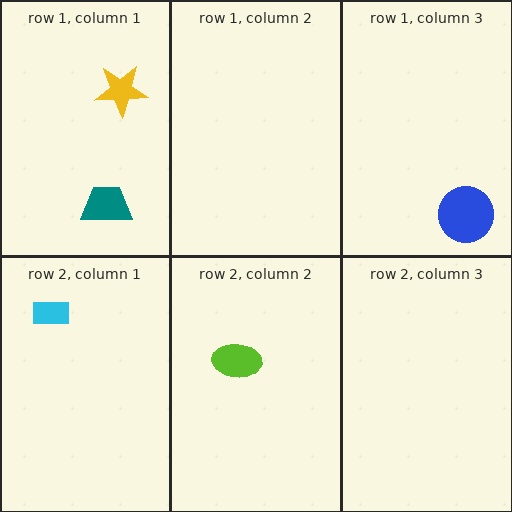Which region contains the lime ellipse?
The row 2, column 2 region.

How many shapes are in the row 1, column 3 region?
1.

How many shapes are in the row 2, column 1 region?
1.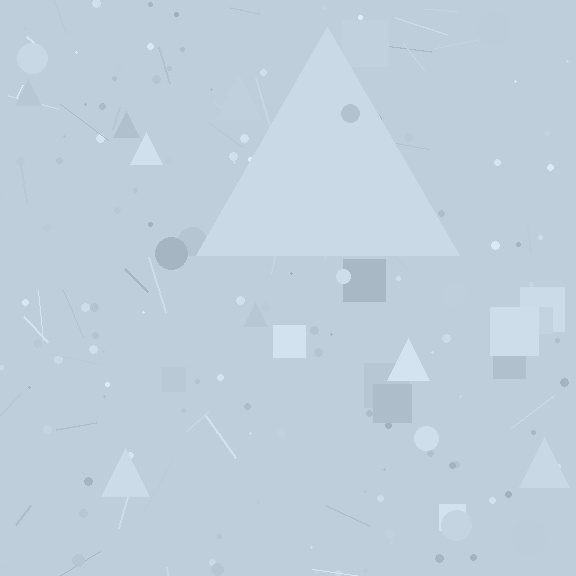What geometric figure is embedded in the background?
A triangle is embedded in the background.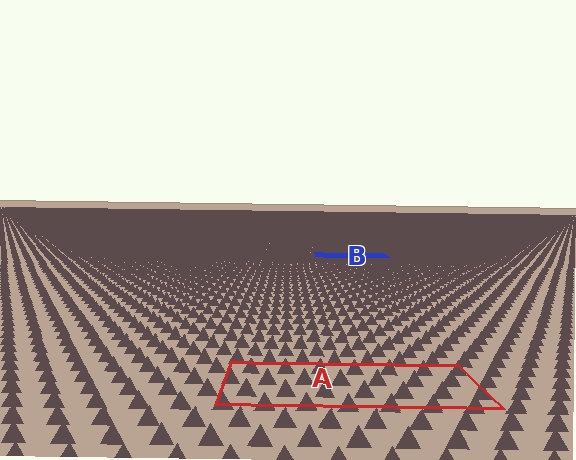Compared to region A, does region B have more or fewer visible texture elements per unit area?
Region B has more texture elements per unit area — they are packed more densely because it is farther away.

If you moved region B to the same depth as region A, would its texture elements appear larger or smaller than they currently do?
They would appear larger. At a closer depth, the same texture elements are projected at a bigger on-screen size.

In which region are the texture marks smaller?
The texture marks are smaller in region B, because it is farther away.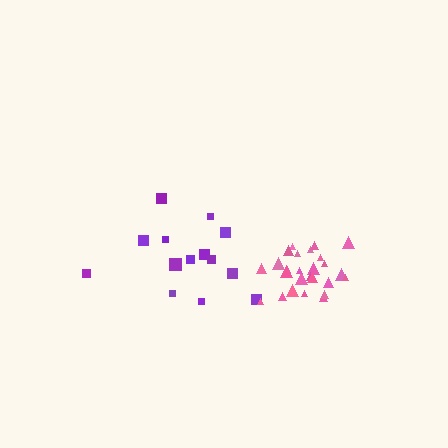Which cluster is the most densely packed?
Pink.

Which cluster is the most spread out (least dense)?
Purple.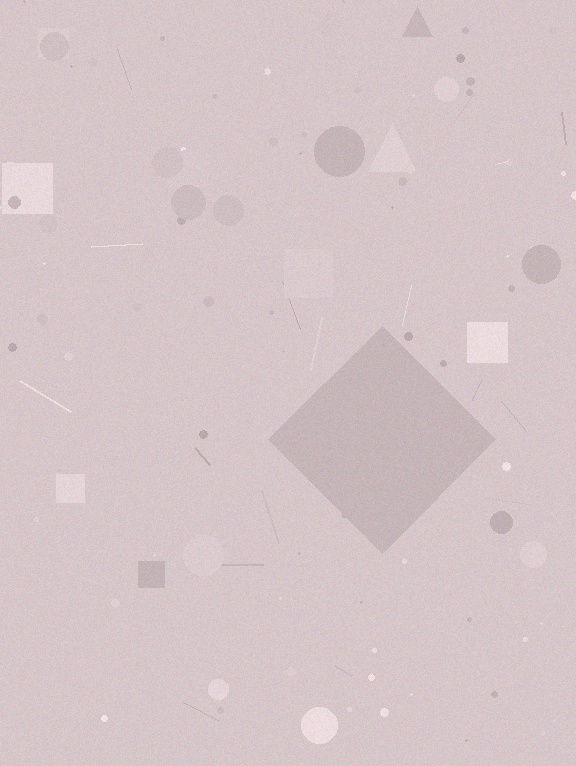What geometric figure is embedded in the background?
A diamond is embedded in the background.